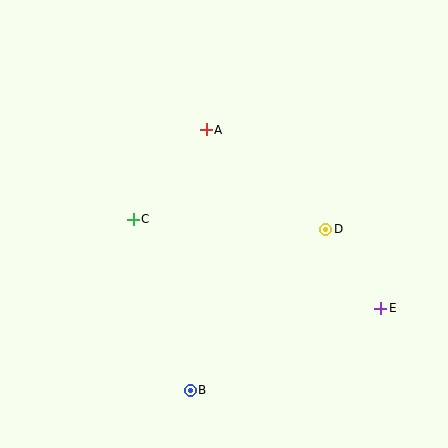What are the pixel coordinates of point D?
Point D is at (326, 229).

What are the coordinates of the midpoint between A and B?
The midpoint between A and B is at (198, 260).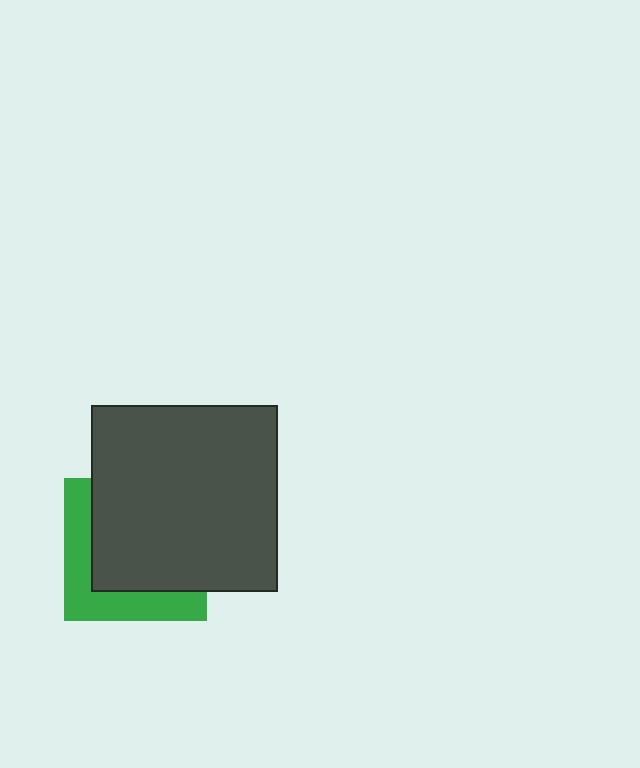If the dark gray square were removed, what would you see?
You would see the complete green square.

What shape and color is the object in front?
The object in front is a dark gray square.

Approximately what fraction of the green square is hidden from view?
Roughly 64% of the green square is hidden behind the dark gray square.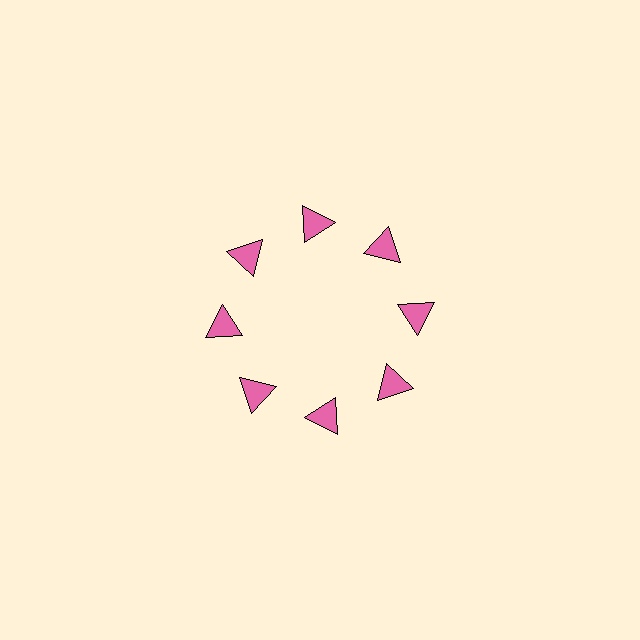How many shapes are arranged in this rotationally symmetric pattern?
There are 8 shapes, arranged in 8 groups of 1.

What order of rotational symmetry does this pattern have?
This pattern has 8-fold rotational symmetry.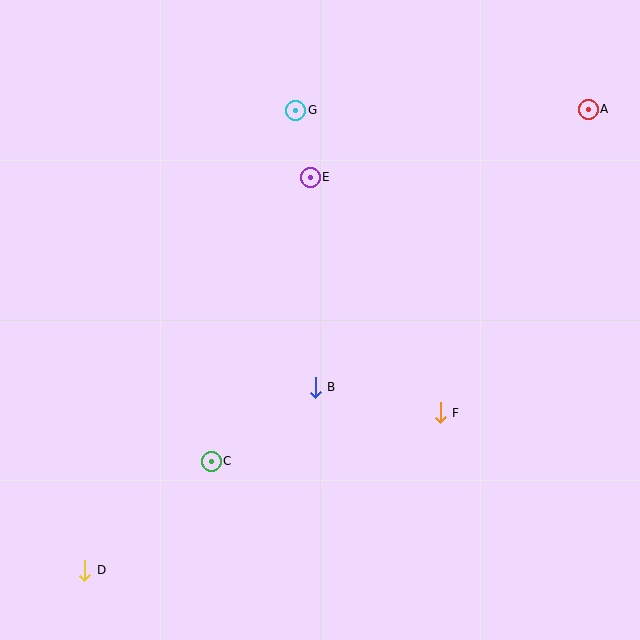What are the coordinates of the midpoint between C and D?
The midpoint between C and D is at (148, 516).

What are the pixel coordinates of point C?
Point C is at (211, 461).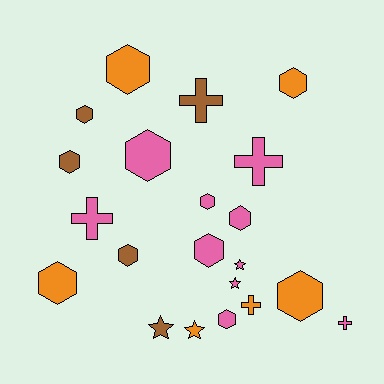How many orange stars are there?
There is 1 orange star.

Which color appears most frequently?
Pink, with 10 objects.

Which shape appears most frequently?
Hexagon, with 12 objects.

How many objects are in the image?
There are 21 objects.